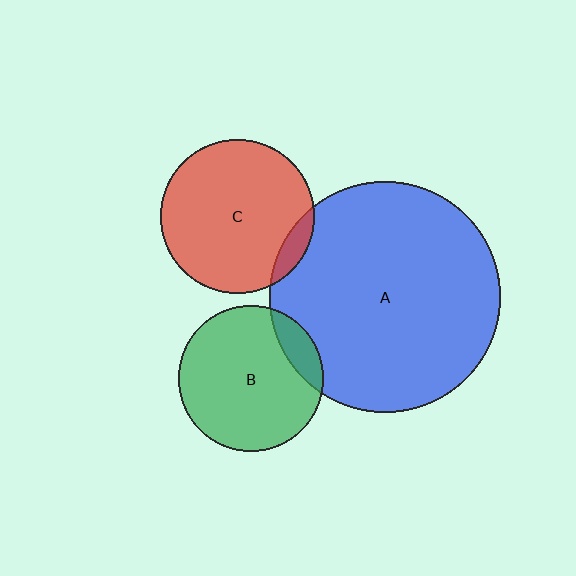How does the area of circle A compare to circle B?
Approximately 2.5 times.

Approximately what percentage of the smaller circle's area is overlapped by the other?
Approximately 15%.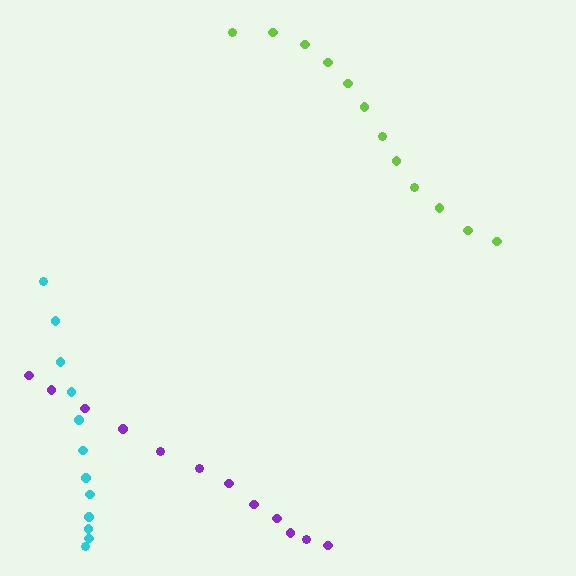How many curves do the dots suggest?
There are 3 distinct paths.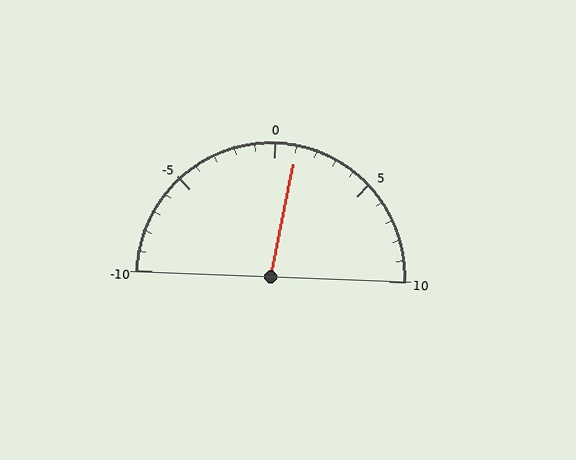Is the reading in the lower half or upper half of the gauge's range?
The reading is in the upper half of the range (-10 to 10).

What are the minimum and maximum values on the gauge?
The gauge ranges from -10 to 10.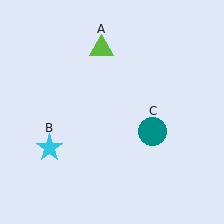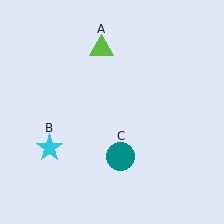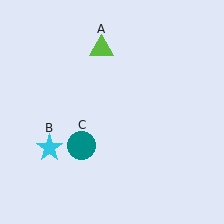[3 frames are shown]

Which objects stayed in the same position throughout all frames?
Lime triangle (object A) and cyan star (object B) remained stationary.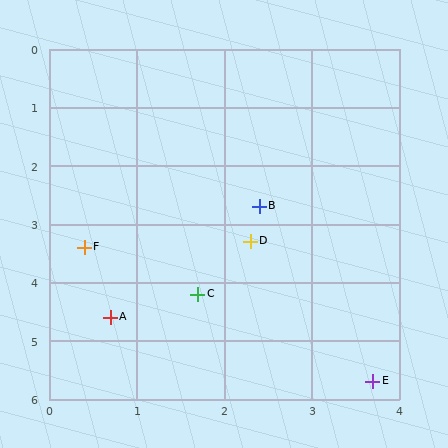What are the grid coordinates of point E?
Point E is at approximately (3.7, 5.7).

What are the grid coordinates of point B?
Point B is at approximately (2.4, 2.7).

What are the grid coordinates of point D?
Point D is at approximately (2.3, 3.3).